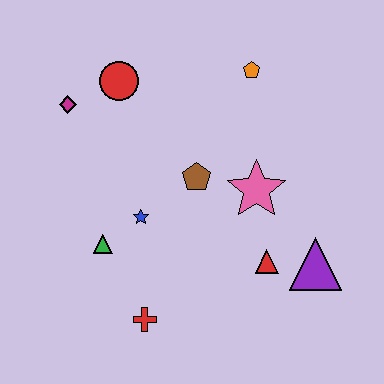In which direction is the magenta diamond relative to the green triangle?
The magenta diamond is above the green triangle.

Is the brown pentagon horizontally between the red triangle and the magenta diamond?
Yes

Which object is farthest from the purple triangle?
The magenta diamond is farthest from the purple triangle.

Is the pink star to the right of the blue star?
Yes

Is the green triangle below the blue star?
Yes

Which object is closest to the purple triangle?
The red triangle is closest to the purple triangle.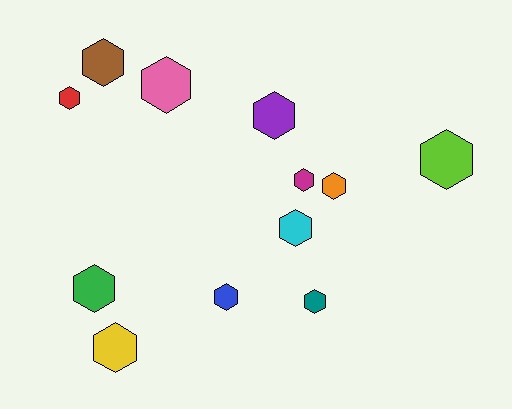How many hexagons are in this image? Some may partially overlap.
There are 12 hexagons.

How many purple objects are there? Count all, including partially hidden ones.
There is 1 purple object.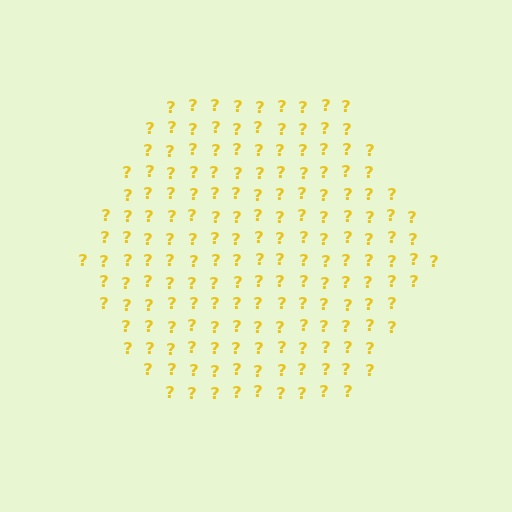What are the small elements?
The small elements are question marks.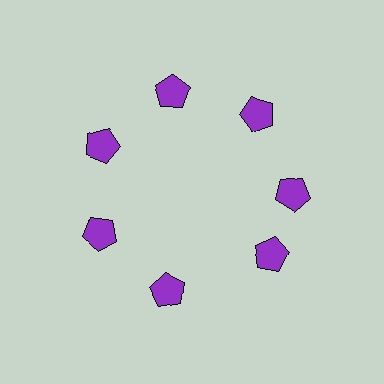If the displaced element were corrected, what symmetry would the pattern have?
It would have 7-fold rotational symmetry — the pattern would map onto itself every 51 degrees.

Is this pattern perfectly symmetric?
No. The 7 purple pentagons are arranged in a ring, but one element near the 5 o'clock position is rotated out of alignment along the ring, breaking the 7-fold rotational symmetry.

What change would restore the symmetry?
The symmetry would be restored by rotating it back into even spacing with its neighbors so that all 7 pentagons sit at equal angles and equal distance from the center.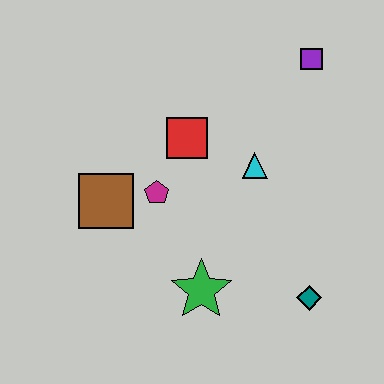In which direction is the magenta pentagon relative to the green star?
The magenta pentagon is above the green star.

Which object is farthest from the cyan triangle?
The brown square is farthest from the cyan triangle.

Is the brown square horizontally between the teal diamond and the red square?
No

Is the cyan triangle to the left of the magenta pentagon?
No